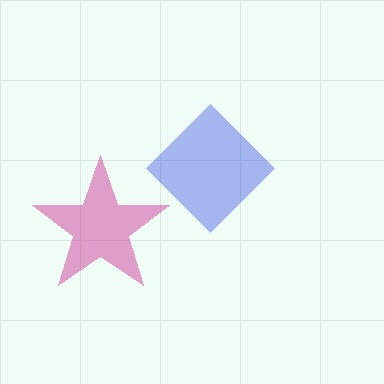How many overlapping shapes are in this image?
There are 2 overlapping shapes in the image.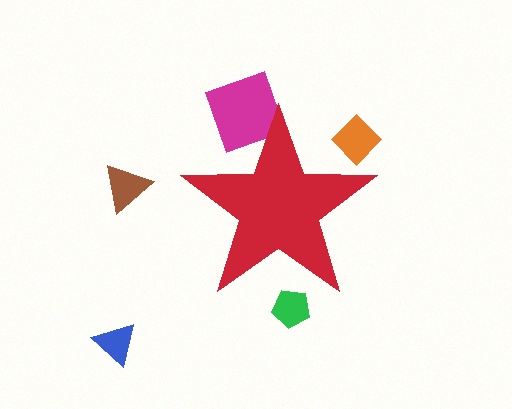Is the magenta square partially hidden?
Yes, the magenta square is partially hidden behind the red star.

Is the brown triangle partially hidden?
No, the brown triangle is fully visible.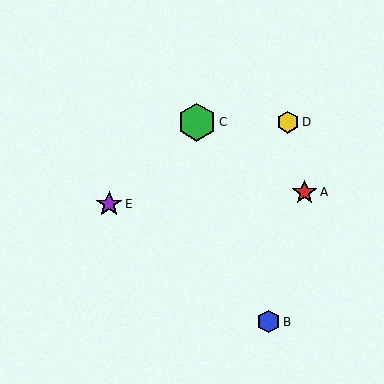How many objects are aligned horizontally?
2 objects (C, D) are aligned horizontally.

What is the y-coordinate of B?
Object B is at y≈322.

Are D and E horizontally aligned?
No, D is at y≈123 and E is at y≈204.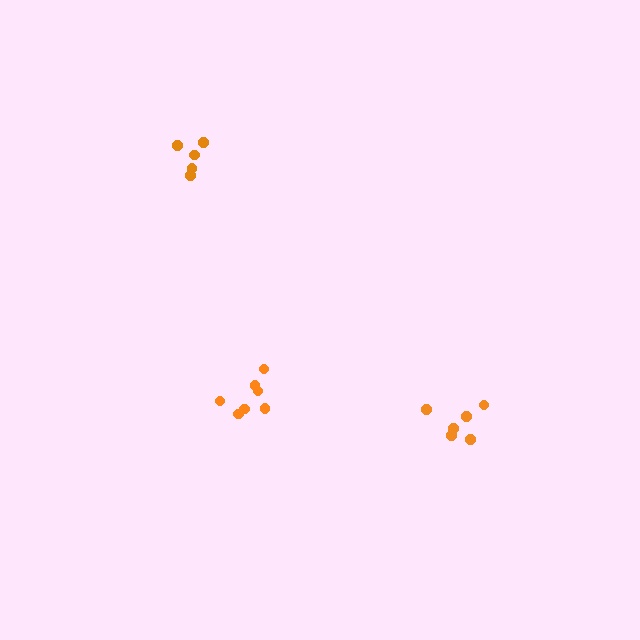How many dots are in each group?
Group 1: 7 dots, Group 2: 5 dots, Group 3: 6 dots (18 total).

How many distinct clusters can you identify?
There are 3 distinct clusters.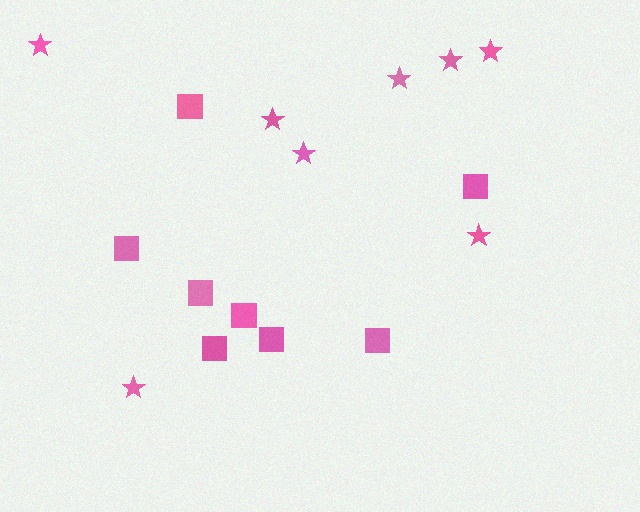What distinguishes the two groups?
There are 2 groups: one group of stars (8) and one group of squares (8).